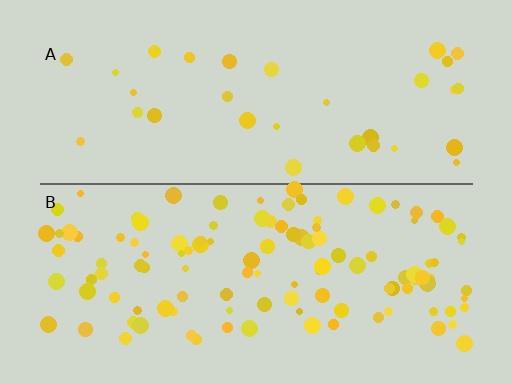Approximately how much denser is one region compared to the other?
Approximately 3.5× — region B over region A.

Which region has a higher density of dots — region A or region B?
B (the bottom).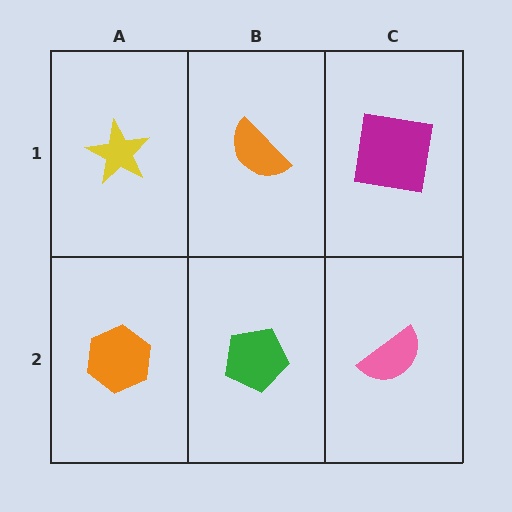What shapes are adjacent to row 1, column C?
A pink semicircle (row 2, column C), an orange semicircle (row 1, column B).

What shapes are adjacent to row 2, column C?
A magenta square (row 1, column C), a green pentagon (row 2, column B).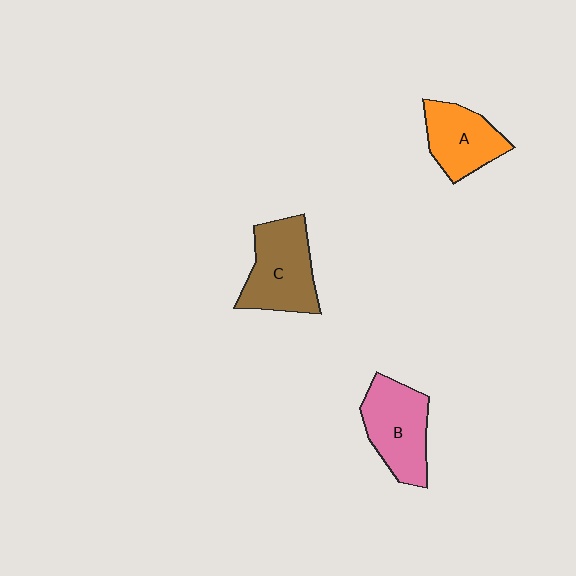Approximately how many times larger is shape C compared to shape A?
Approximately 1.3 times.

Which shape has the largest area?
Shape C (brown).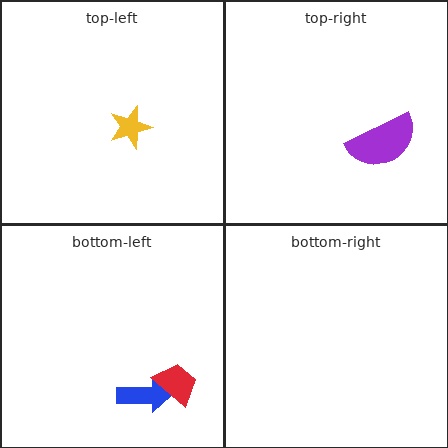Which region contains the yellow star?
The top-left region.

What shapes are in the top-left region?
The yellow star.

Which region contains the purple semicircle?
The top-right region.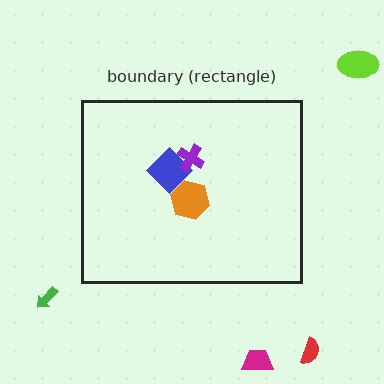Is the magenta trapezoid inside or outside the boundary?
Outside.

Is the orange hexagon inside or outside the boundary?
Inside.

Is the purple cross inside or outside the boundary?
Inside.